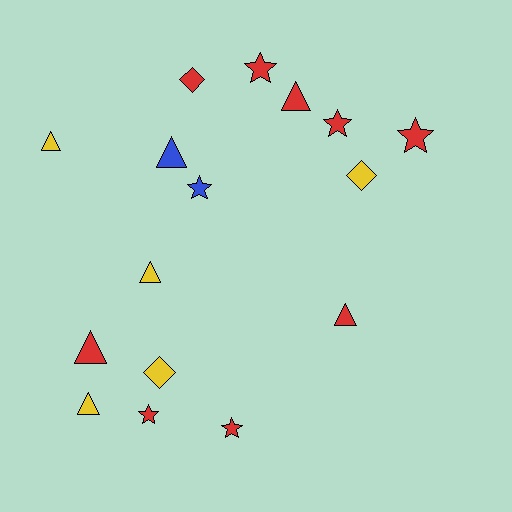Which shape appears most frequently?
Triangle, with 7 objects.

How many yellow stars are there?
There are no yellow stars.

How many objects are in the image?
There are 16 objects.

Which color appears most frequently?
Red, with 9 objects.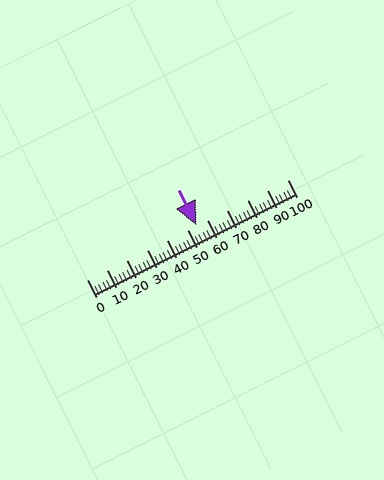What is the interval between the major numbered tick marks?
The major tick marks are spaced 10 units apart.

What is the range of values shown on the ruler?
The ruler shows values from 0 to 100.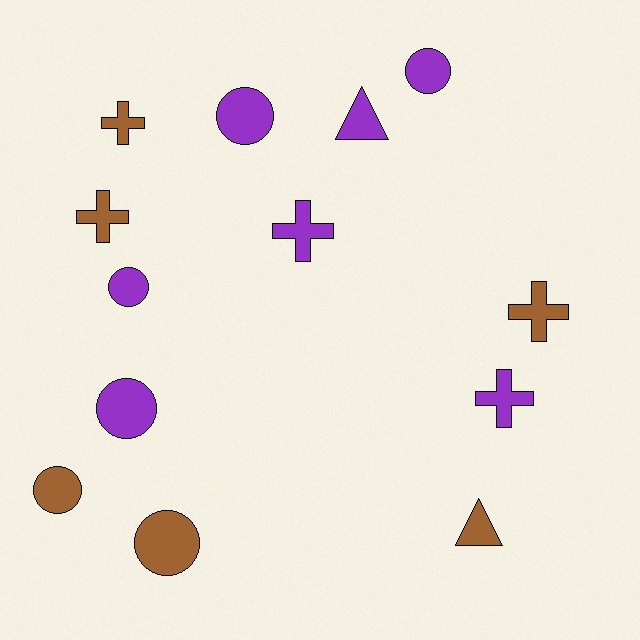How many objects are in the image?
There are 13 objects.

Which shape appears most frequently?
Circle, with 6 objects.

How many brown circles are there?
There are 2 brown circles.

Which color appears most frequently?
Purple, with 7 objects.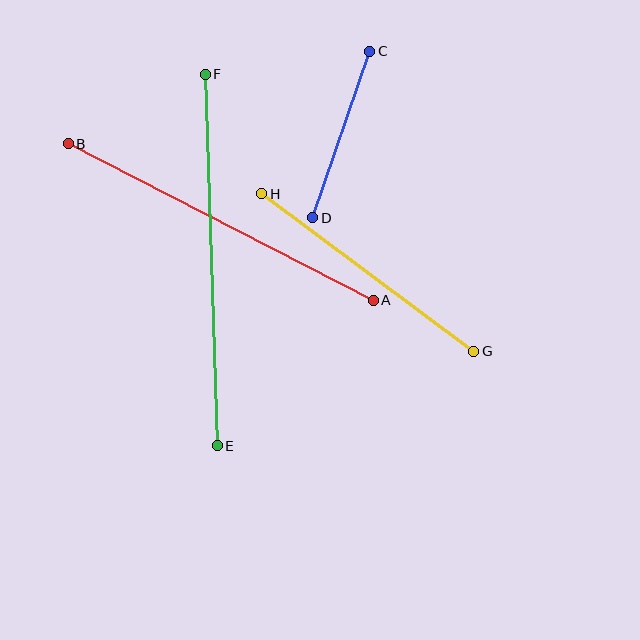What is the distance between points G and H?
The distance is approximately 264 pixels.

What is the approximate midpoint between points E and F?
The midpoint is at approximately (211, 260) pixels.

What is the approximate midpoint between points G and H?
The midpoint is at approximately (368, 272) pixels.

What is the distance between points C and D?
The distance is approximately 176 pixels.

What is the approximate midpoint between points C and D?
The midpoint is at approximately (341, 134) pixels.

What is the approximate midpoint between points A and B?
The midpoint is at approximately (221, 222) pixels.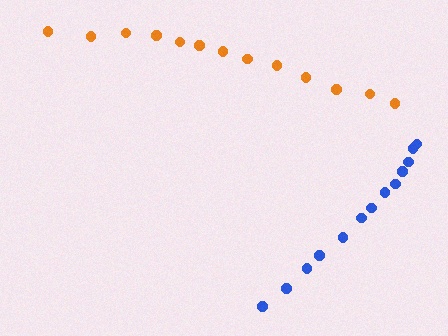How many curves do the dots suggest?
There are 2 distinct paths.